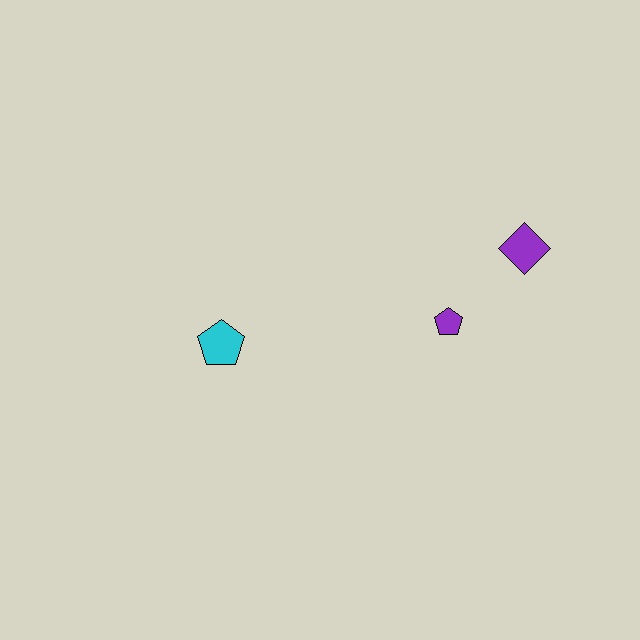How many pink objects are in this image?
There are no pink objects.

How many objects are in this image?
There are 3 objects.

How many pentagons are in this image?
There are 2 pentagons.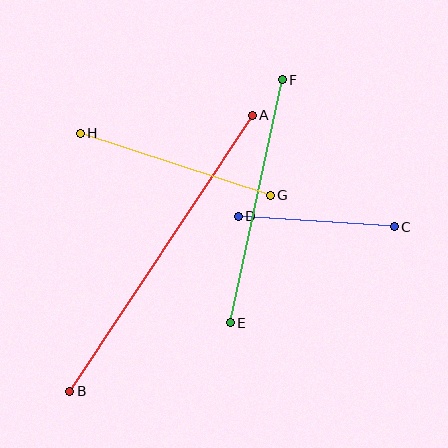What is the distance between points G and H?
The distance is approximately 200 pixels.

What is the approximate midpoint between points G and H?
The midpoint is at approximately (175, 164) pixels.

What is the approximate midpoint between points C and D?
The midpoint is at approximately (316, 221) pixels.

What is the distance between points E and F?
The distance is approximately 248 pixels.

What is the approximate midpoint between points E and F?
The midpoint is at approximately (256, 201) pixels.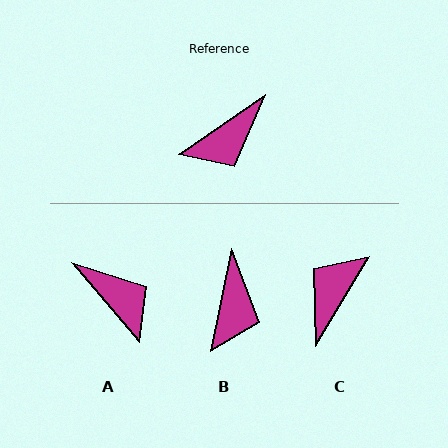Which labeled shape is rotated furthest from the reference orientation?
C, about 156 degrees away.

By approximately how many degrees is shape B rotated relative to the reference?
Approximately 43 degrees counter-clockwise.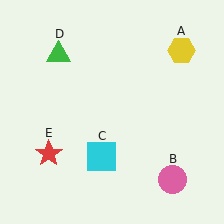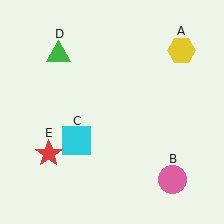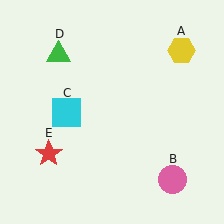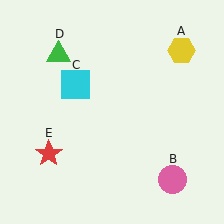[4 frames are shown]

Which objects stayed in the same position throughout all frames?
Yellow hexagon (object A) and pink circle (object B) and green triangle (object D) and red star (object E) remained stationary.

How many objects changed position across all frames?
1 object changed position: cyan square (object C).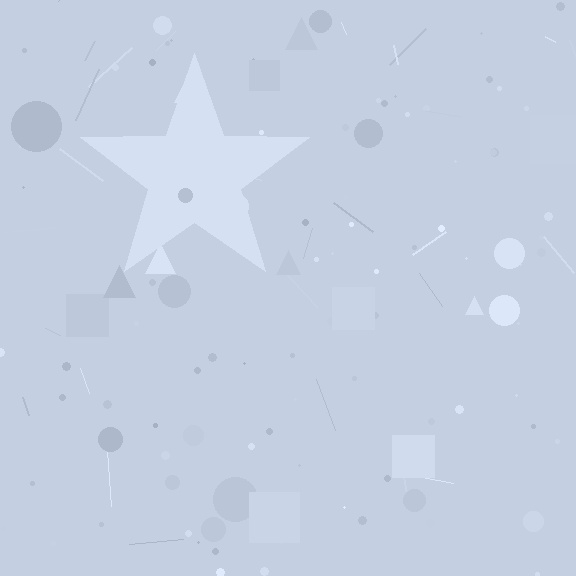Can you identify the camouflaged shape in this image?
The camouflaged shape is a star.